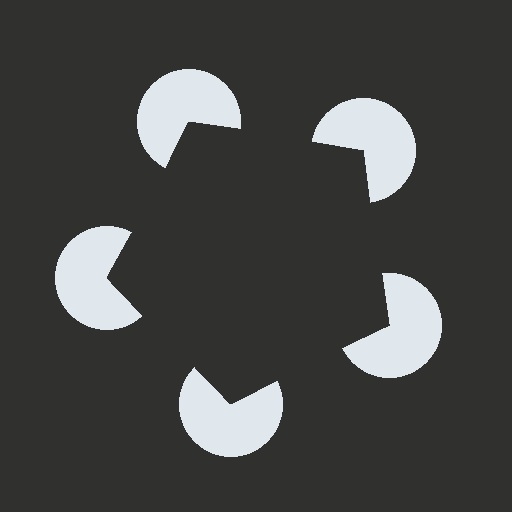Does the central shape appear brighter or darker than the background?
It typically appears slightly darker than the background, even though no actual brightness change is drawn.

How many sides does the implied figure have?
5 sides.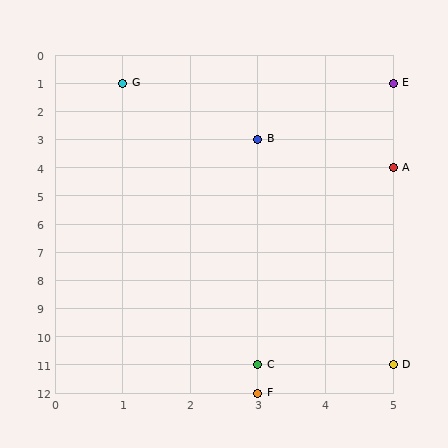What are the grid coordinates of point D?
Point D is at grid coordinates (5, 11).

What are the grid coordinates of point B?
Point B is at grid coordinates (3, 3).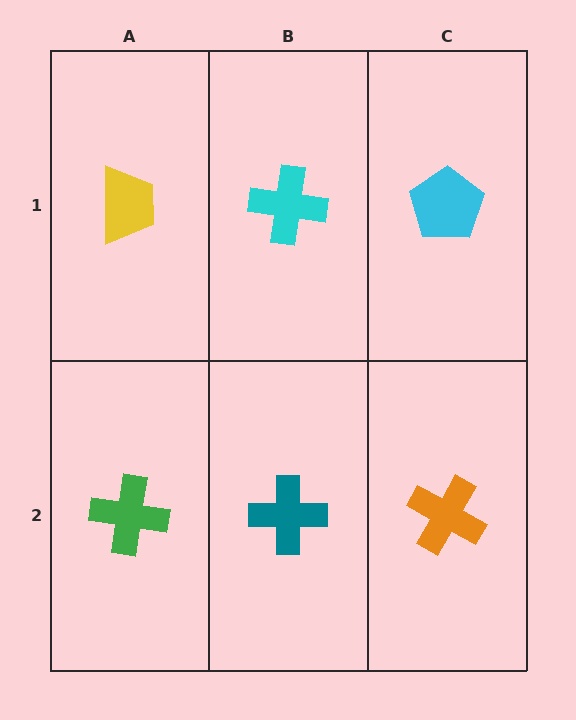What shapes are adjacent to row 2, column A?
A yellow trapezoid (row 1, column A), a teal cross (row 2, column B).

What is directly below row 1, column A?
A green cross.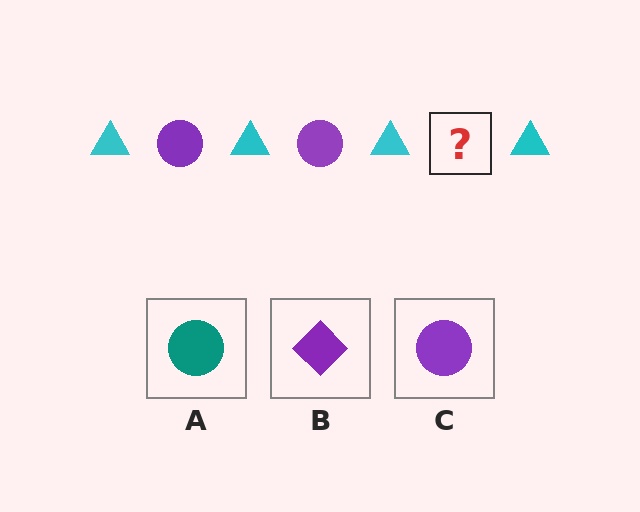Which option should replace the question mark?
Option C.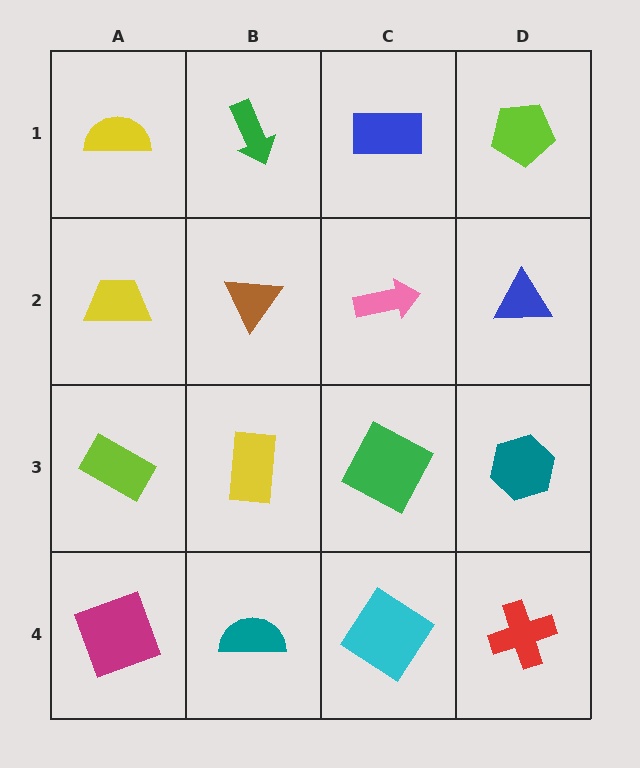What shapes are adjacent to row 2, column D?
A lime pentagon (row 1, column D), a teal hexagon (row 3, column D), a pink arrow (row 2, column C).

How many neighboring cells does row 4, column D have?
2.